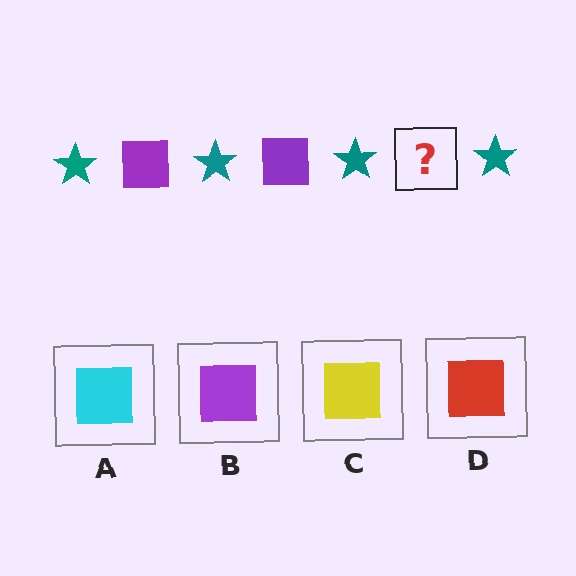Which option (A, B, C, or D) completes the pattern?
B.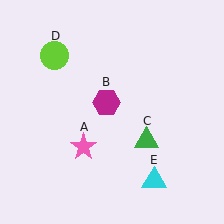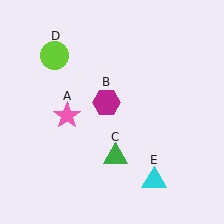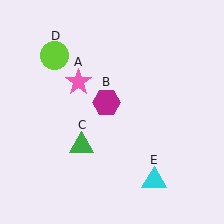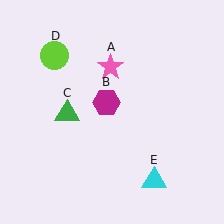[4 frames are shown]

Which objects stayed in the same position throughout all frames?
Magenta hexagon (object B) and lime circle (object D) and cyan triangle (object E) remained stationary.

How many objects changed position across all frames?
2 objects changed position: pink star (object A), green triangle (object C).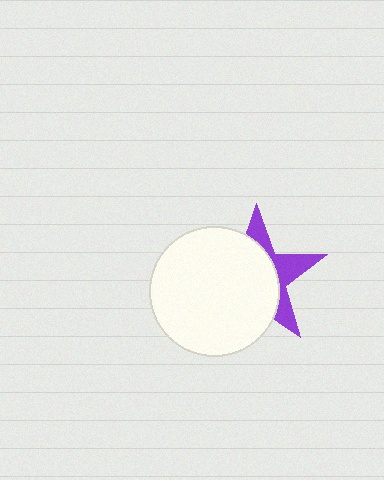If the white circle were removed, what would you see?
You would see the complete purple star.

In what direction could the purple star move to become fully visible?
The purple star could move right. That would shift it out from behind the white circle entirely.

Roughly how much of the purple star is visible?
A small part of it is visible (roughly 34%).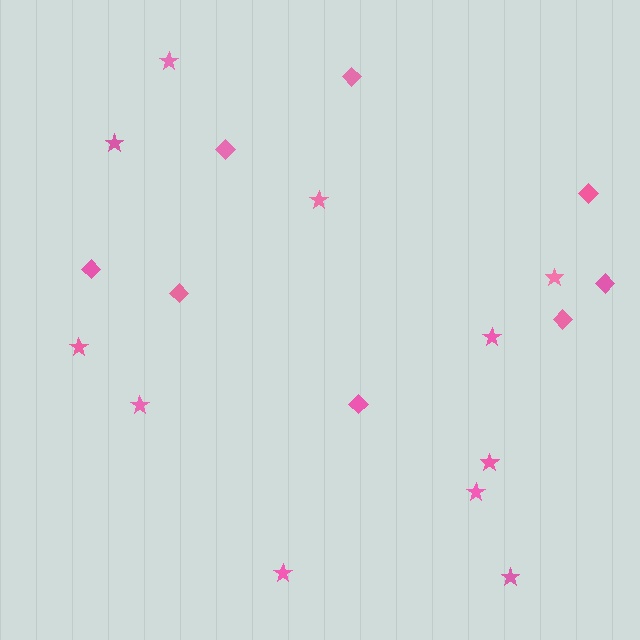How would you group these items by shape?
There are 2 groups: one group of stars (11) and one group of diamonds (8).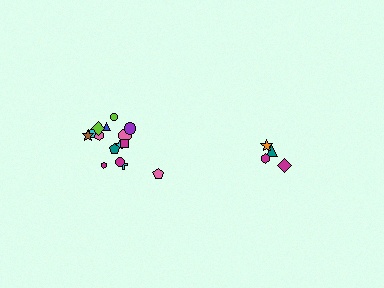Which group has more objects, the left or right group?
The left group.